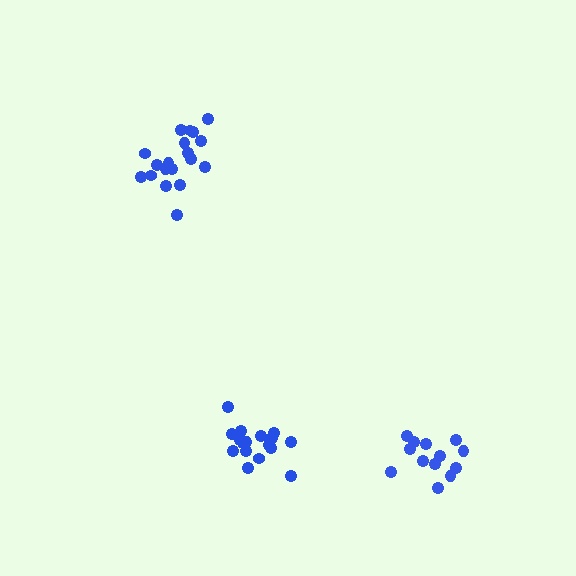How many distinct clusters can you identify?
There are 3 distinct clusters.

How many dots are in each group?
Group 1: 17 dots, Group 2: 19 dots, Group 3: 13 dots (49 total).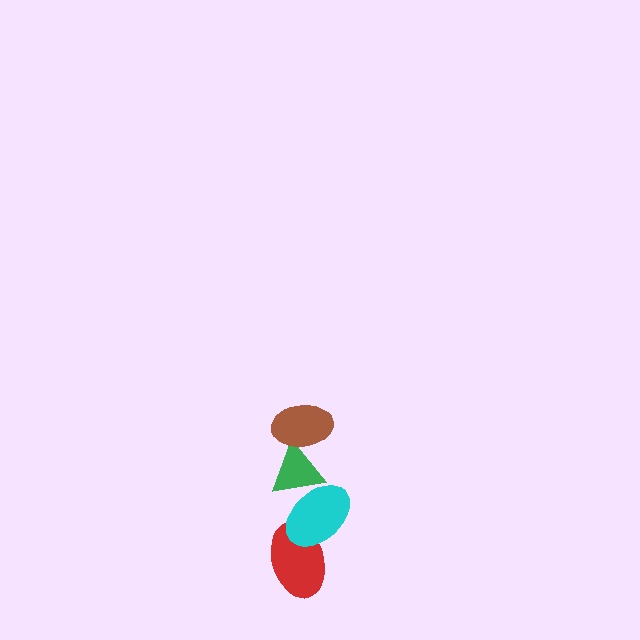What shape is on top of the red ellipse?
The cyan ellipse is on top of the red ellipse.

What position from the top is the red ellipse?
The red ellipse is 4th from the top.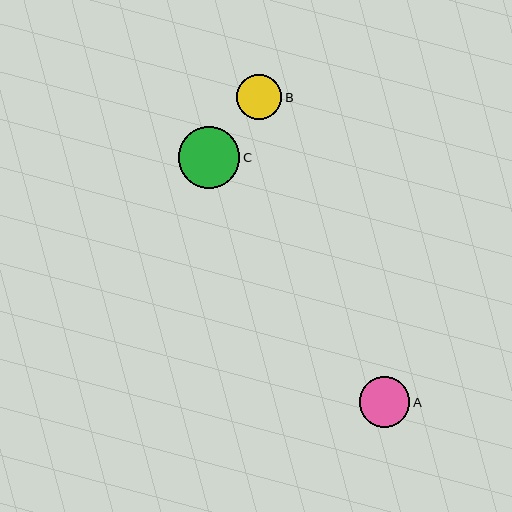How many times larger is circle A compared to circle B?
Circle A is approximately 1.1 times the size of circle B.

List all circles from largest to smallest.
From largest to smallest: C, A, B.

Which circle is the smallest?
Circle B is the smallest with a size of approximately 45 pixels.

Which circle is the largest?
Circle C is the largest with a size of approximately 62 pixels.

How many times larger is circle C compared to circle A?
Circle C is approximately 1.2 times the size of circle A.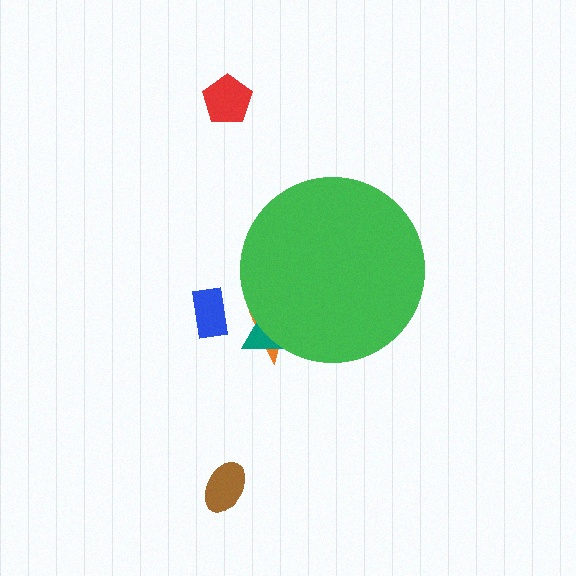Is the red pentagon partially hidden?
No, the red pentagon is fully visible.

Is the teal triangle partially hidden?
Yes, the teal triangle is partially hidden behind the green circle.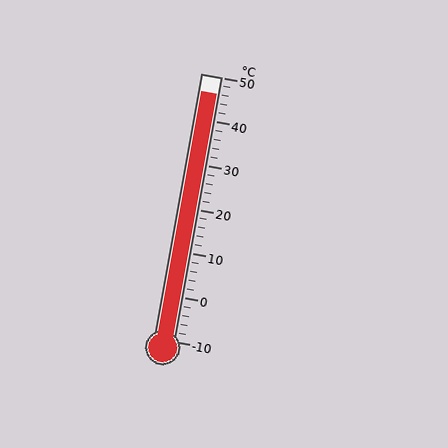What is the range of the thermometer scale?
The thermometer scale ranges from -10°C to 50°C.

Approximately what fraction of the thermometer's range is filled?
The thermometer is filled to approximately 95% of its range.